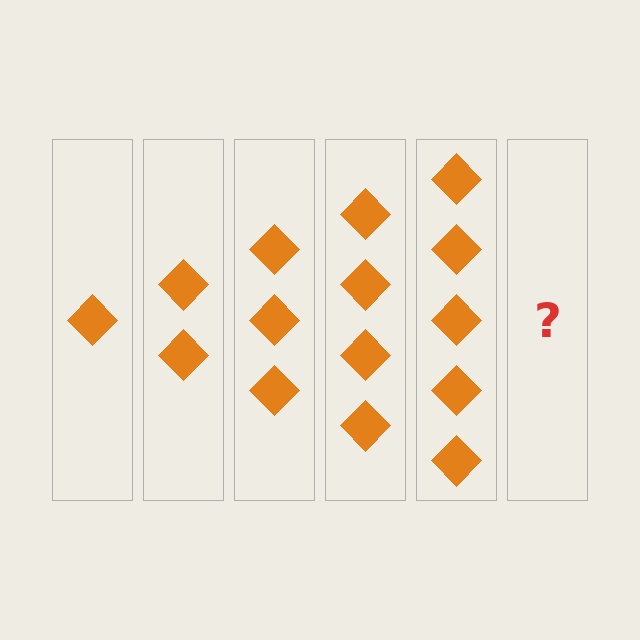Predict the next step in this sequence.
The next step is 6 diamonds.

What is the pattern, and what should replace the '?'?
The pattern is that each step adds one more diamond. The '?' should be 6 diamonds.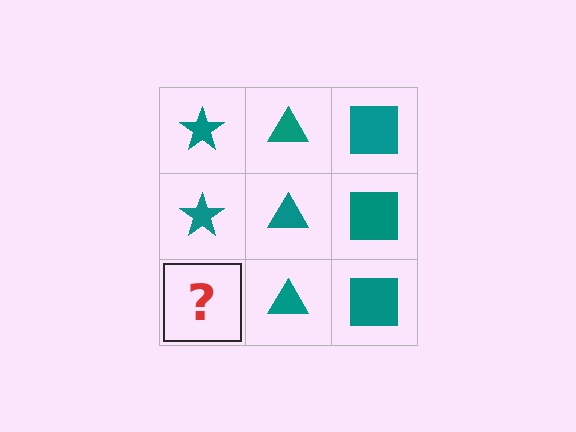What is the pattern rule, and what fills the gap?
The rule is that each column has a consistent shape. The gap should be filled with a teal star.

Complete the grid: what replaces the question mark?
The question mark should be replaced with a teal star.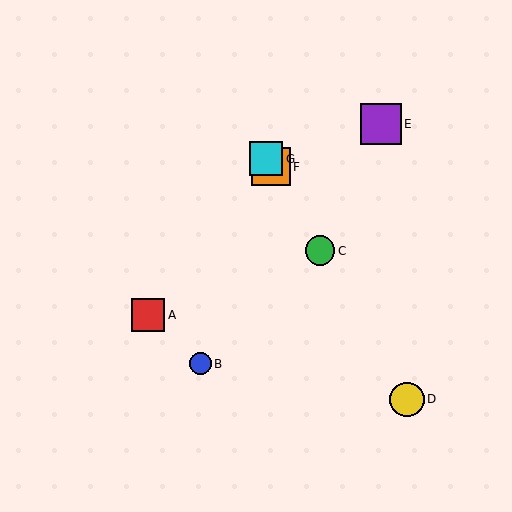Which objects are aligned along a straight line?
Objects C, D, F, G are aligned along a straight line.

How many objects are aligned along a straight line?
4 objects (C, D, F, G) are aligned along a straight line.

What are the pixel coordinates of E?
Object E is at (381, 124).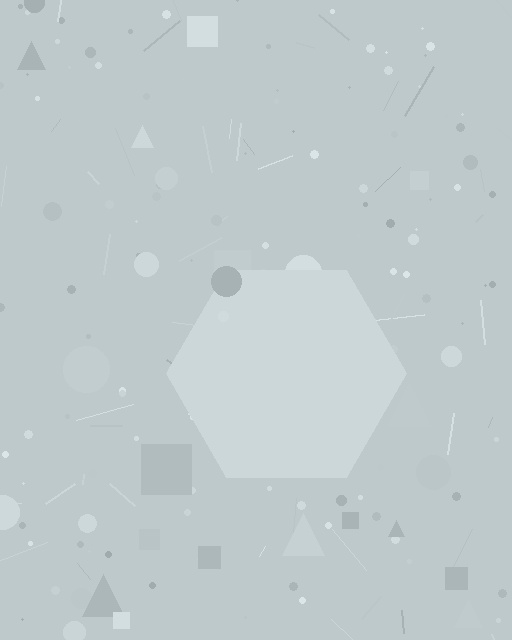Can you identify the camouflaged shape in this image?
The camouflaged shape is a hexagon.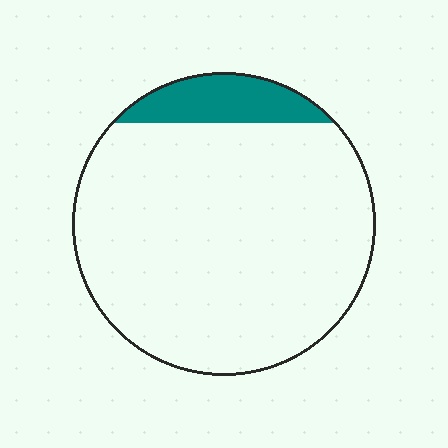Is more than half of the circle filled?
No.